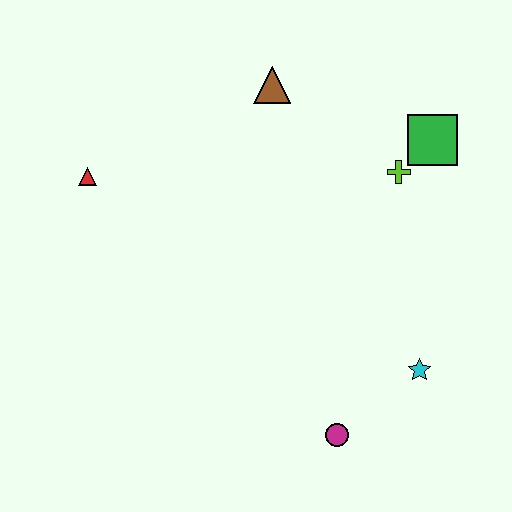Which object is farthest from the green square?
The red triangle is farthest from the green square.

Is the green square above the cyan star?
Yes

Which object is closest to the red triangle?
The brown triangle is closest to the red triangle.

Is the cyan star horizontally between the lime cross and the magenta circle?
No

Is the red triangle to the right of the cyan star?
No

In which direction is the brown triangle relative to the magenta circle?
The brown triangle is above the magenta circle.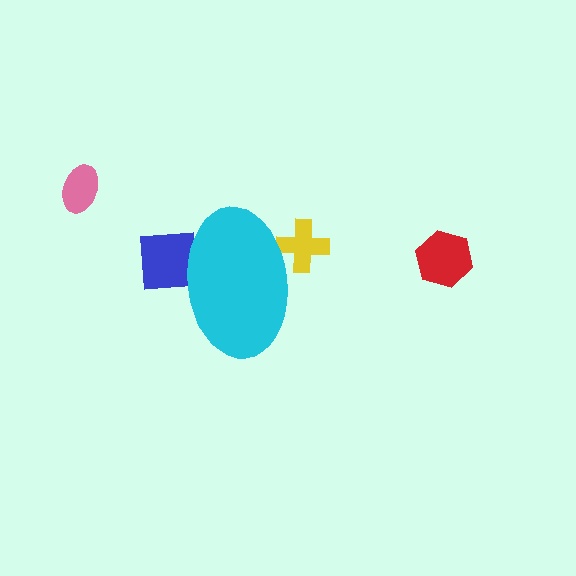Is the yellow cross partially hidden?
Yes, the yellow cross is partially hidden behind the cyan ellipse.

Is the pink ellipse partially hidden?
No, the pink ellipse is fully visible.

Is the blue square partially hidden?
Yes, the blue square is partially hidden behind the cyan ellipse.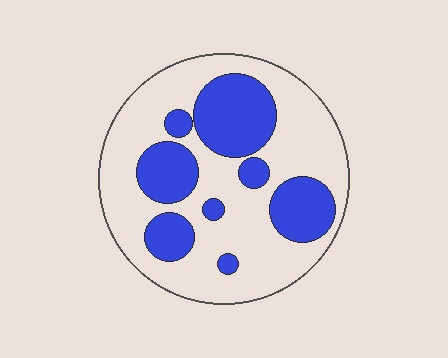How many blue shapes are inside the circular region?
8.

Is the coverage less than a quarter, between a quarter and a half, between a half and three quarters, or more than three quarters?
Between a quarter and a half.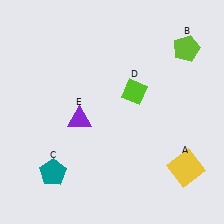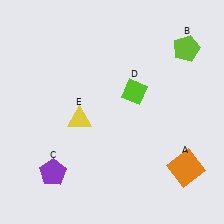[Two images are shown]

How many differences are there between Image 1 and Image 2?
There are 3 differences between the two images.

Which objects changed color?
A changed from yellow to orange. C changed from teal to purple. E changed from purple to yellow.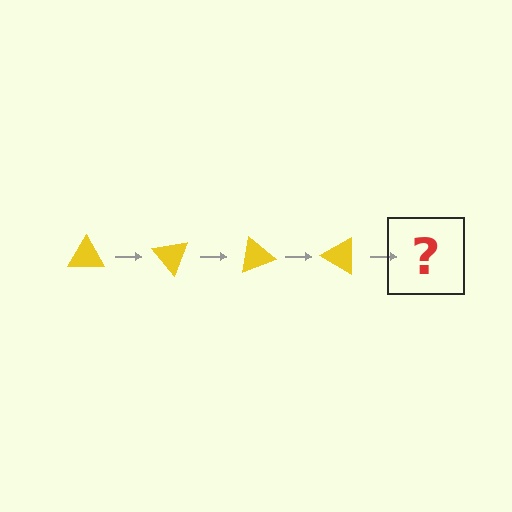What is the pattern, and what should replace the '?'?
The pattern is that the triangle rotates 50 degrees each step. The '?' should be a yellow triangle rotated 200 degrees.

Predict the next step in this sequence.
The next step is a yellow triangle rotated 200 degrees.